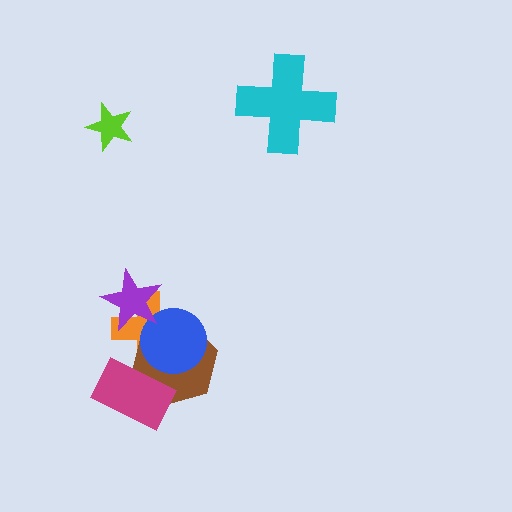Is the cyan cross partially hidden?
No, no other shape covers it.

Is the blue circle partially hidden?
Yes, it is partially covered by another shape.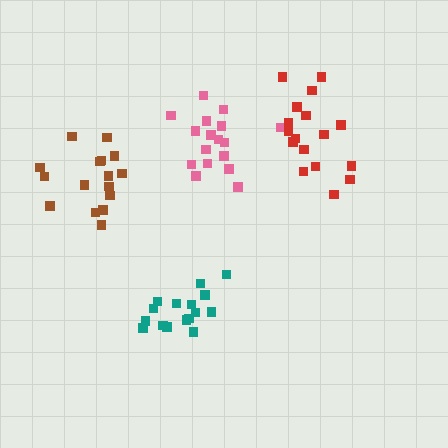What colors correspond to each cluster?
The clusters are colored: teal, brown, pink, red.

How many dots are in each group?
Group 1: 16 dots, Group 2: 16 dots, Group 3: 17 dots, Group 4: 17 dots (66 total).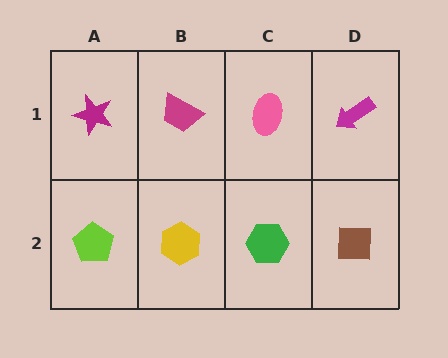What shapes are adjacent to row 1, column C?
A green hexagon (row 2, column C), a magenta trapezoid (row 1, column B), a magenta arrow (row 1, column D).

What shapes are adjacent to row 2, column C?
A pink ellipse (row 1, column C), a yellow hexagon (row 2, column B), a brown square (row 2, column D).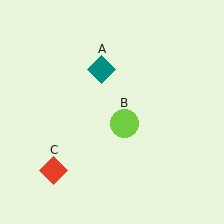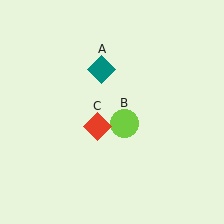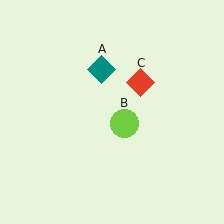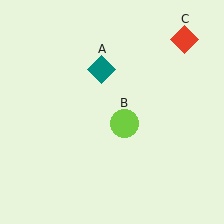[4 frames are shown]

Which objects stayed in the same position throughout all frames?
Teal diamond (object A) and lime circle (object B) remained stationary.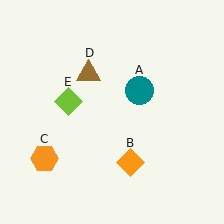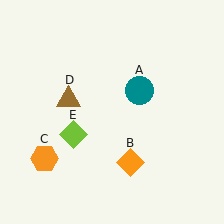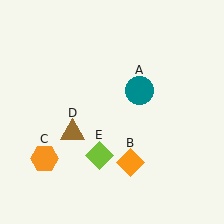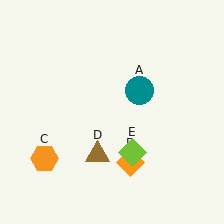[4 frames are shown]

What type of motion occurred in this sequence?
The brown triangle (object D), lime diamond (object E) rotated counterclockwise around the center of the scene.